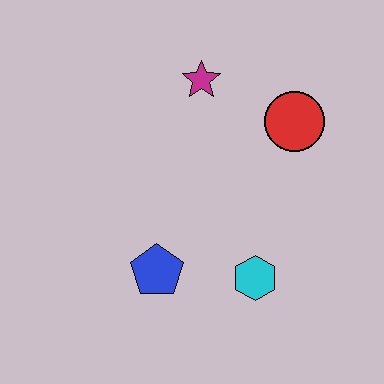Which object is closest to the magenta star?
The red circle is closest to the magenta star.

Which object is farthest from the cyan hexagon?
The magenta star is farthest from the cyan hexagon.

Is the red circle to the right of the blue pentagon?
Yes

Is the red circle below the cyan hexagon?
No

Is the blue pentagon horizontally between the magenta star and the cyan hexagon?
No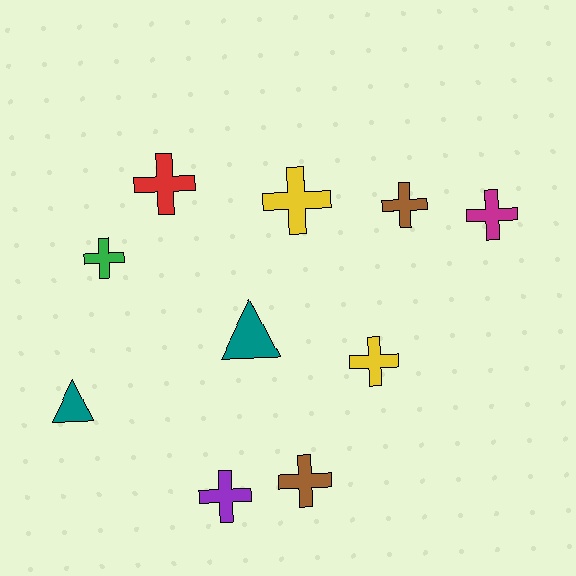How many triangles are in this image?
There are 2 triangles.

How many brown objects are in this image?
There are 2 brown objects.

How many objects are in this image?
There are 10 objects.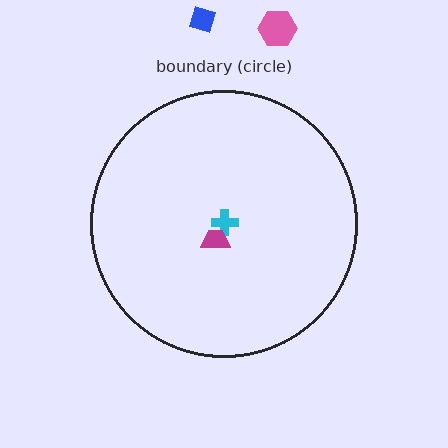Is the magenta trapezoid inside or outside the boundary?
Inside.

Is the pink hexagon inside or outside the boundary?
Outside.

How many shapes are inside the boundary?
2 inside, 2 outside.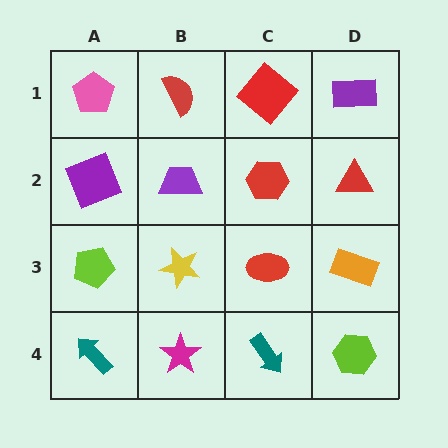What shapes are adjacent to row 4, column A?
A lime pentagon (row 3, column A), a magenta star (row 4, column B).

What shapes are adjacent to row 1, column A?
A purple square (row 2, column A), a red semicircle (row 1, column B).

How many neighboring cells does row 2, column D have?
3.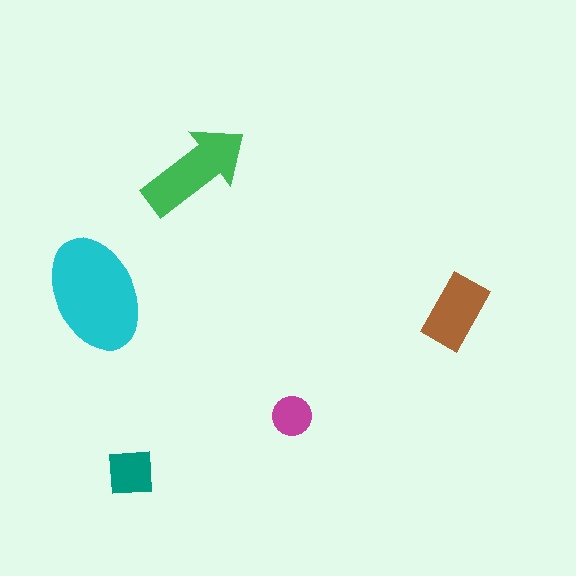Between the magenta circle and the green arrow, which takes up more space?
The green arrow.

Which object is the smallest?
The magenta circle.